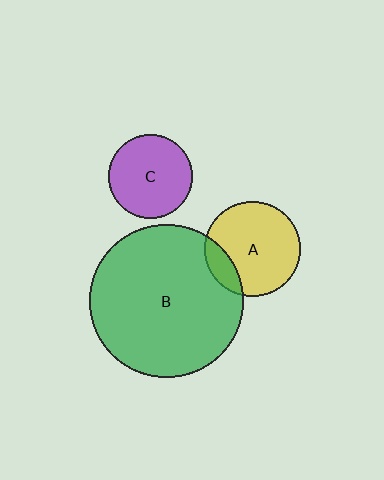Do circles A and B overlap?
Yes.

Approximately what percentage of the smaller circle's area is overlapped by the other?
Approximately 15%.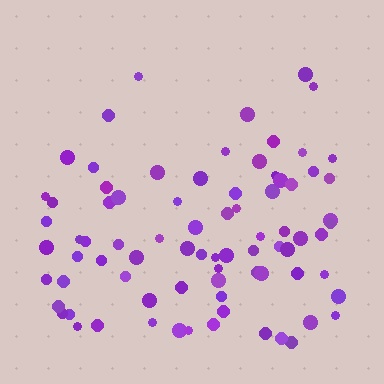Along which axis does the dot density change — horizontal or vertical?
Vertical.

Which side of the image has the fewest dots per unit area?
The top.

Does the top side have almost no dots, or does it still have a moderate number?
Still a moderate number, just noticeably fewer than the bottom.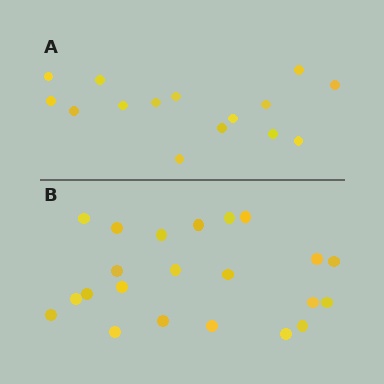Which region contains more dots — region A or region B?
Region B (the bottom region) has more dots.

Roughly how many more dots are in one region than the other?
Region B has roughly 8 or so more dots than region A.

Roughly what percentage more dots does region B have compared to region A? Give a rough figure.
About 45% more.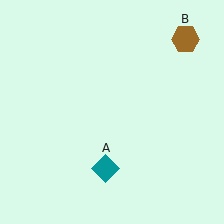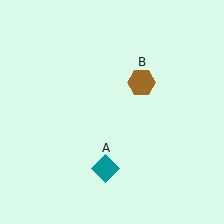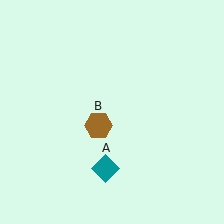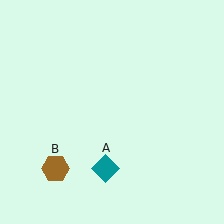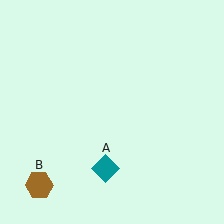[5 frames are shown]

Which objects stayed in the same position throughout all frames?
Teal diamond (object A) remained stationary.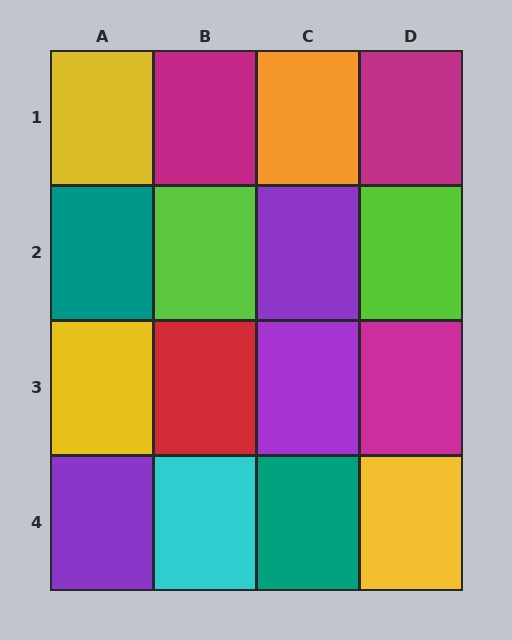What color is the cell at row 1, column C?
Orange.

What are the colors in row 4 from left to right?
Purple, cyan, teal, yellow.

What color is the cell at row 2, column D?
Lime.